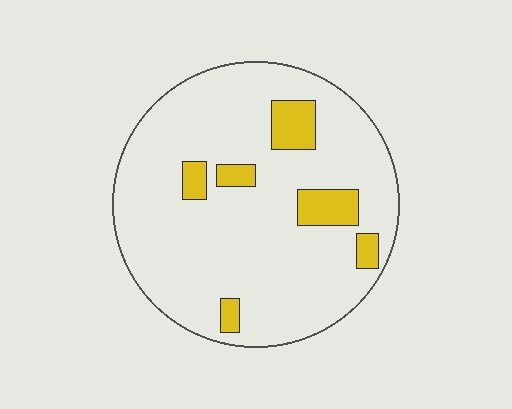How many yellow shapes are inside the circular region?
6.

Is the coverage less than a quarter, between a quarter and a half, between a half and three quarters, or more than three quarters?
Less than a quarter.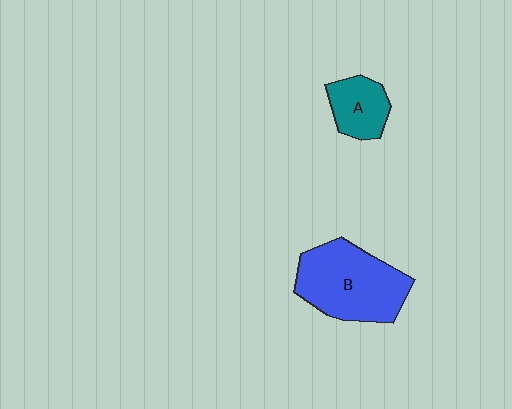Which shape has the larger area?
Shape B (blue).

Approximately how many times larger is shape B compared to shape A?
Approximately 2.2 times.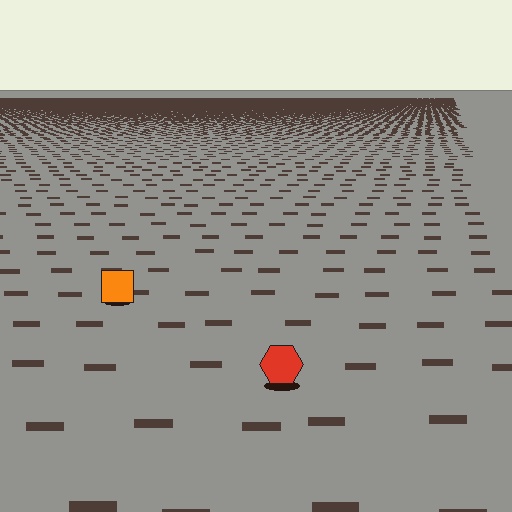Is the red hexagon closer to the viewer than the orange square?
Yes. The red hexagon is closer — you can tell from the texture gradient: the ground texture is coarser near it.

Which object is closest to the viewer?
The red hexagon is closest. The texture marks near it are larger and more spread out.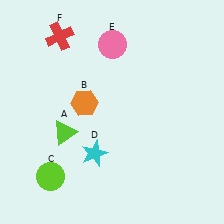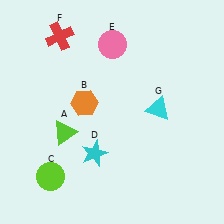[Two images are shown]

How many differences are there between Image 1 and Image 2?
There is 1 difference between the two images.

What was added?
A cyan triangle (G) was added in Image 2.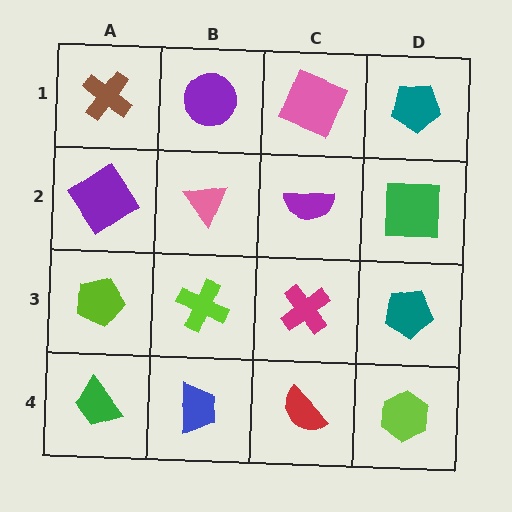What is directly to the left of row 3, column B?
A lime pentagon.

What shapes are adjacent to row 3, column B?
A pink triangle (row 2, column B), a blue trapezoid (row 4, column B), a lime pentagon (row 3, column A), a magenta cross (row 3, column C).